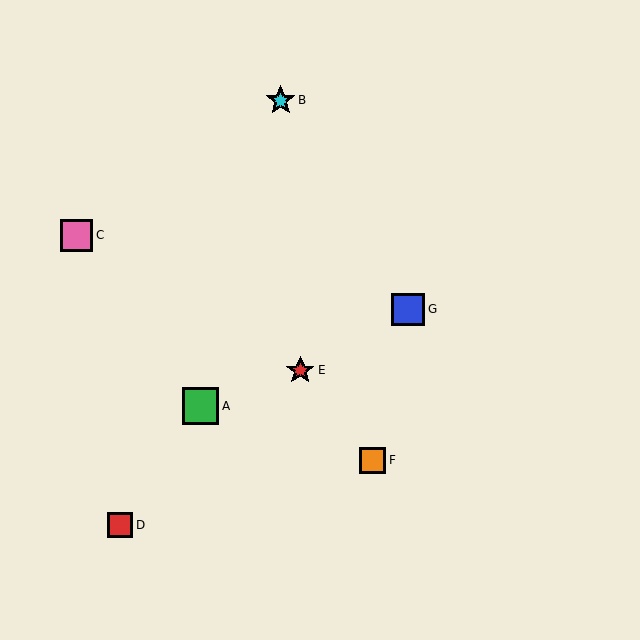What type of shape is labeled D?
Shape D is a red square.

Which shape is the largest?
The green square (labeled A) is the largest.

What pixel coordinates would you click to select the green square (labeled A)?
Click at (201, 406) to select the green square A.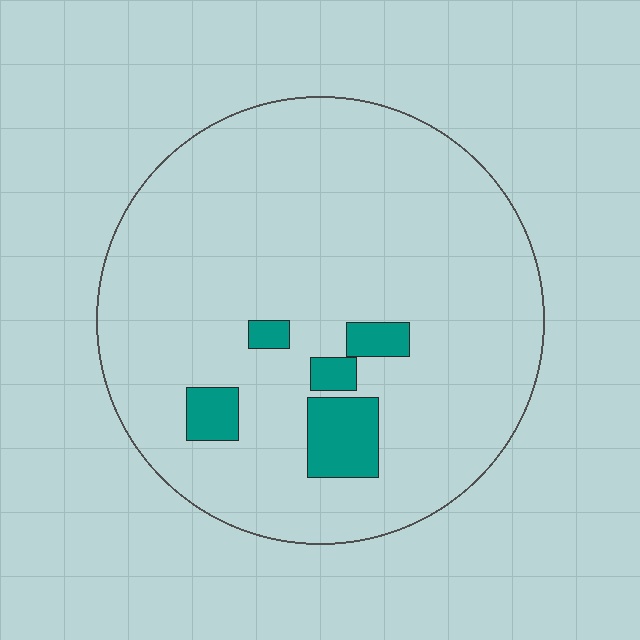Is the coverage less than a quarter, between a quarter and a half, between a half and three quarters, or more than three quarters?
Less than a quarter.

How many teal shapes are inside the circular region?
5.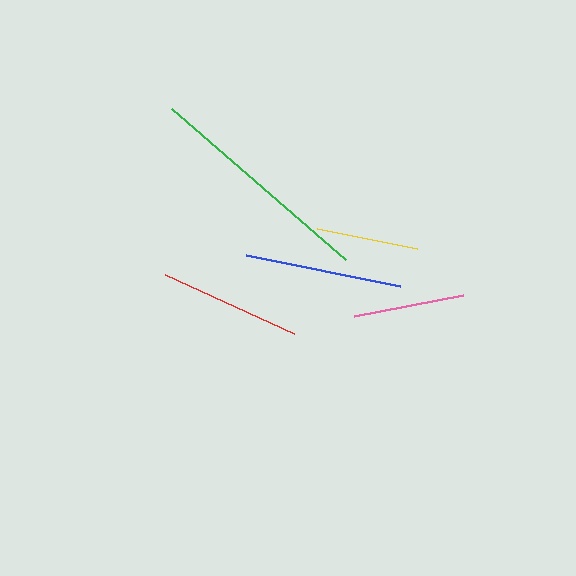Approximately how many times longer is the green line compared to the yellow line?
The green line is approximately 2.3 times the length of the yellow line.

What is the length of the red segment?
The red segment is approximately 142 pixels long.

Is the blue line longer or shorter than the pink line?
The blue line is longer than the pink line.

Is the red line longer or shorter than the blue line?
The blue line is longer than the red line.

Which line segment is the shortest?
The yellow line is the shortest at approximately 102 pixels.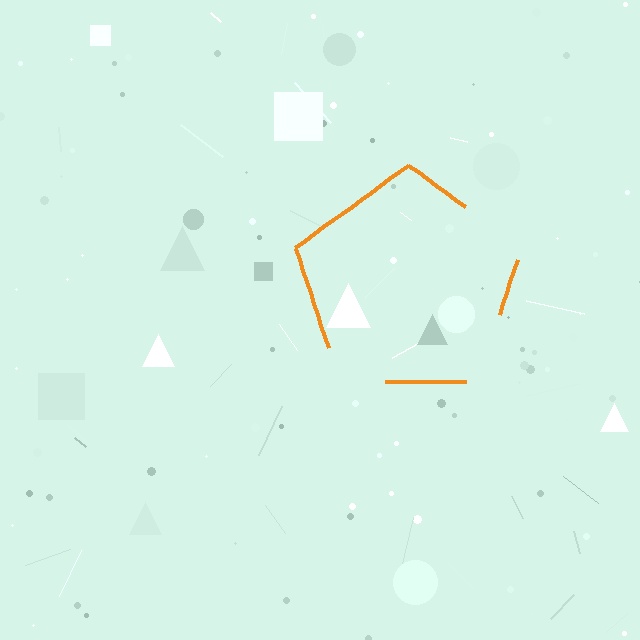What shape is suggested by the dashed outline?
The dashed outline suggests a pentagon.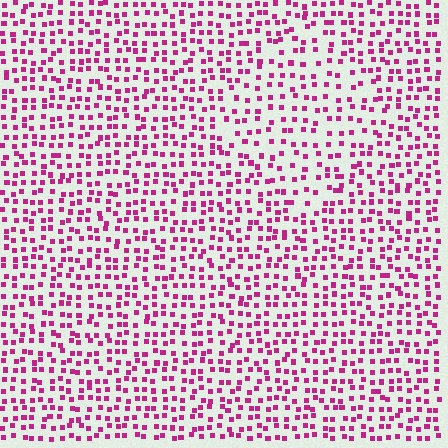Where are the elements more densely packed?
The elements are more densely packed outside the diamond boundary.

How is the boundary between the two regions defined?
The boundary is defined by a change in element density (approximately 1.5x ratio). All elements are the same color, size, and shape.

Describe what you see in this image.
The image contains small magenta elements arranged at two different densities. A diamond-shaped region is visible where the elements are less densely packed than the surrounding area.